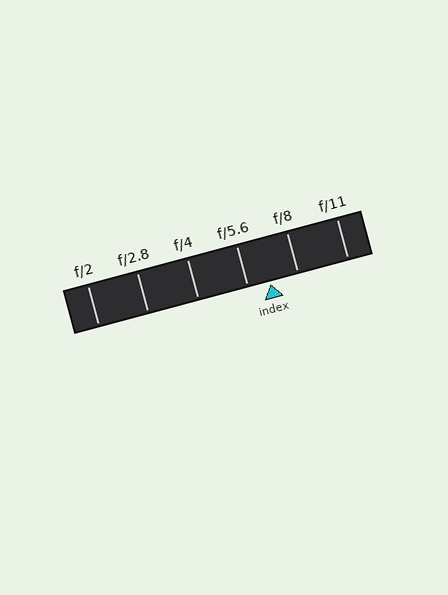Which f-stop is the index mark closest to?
The index mark is closest to f/5.6.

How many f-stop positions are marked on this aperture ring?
There are 6 f-stop positions marked.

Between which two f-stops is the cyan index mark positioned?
The index mark is between f/5.6 and f/8.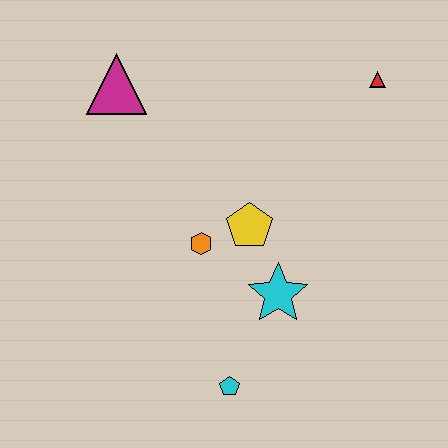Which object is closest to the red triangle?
The yellow pentagon is closest to the red triangle.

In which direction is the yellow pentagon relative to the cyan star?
The yellow pentagon is above the cyan star.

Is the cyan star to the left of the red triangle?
Yes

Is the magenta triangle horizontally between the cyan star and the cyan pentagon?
No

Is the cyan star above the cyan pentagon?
Yes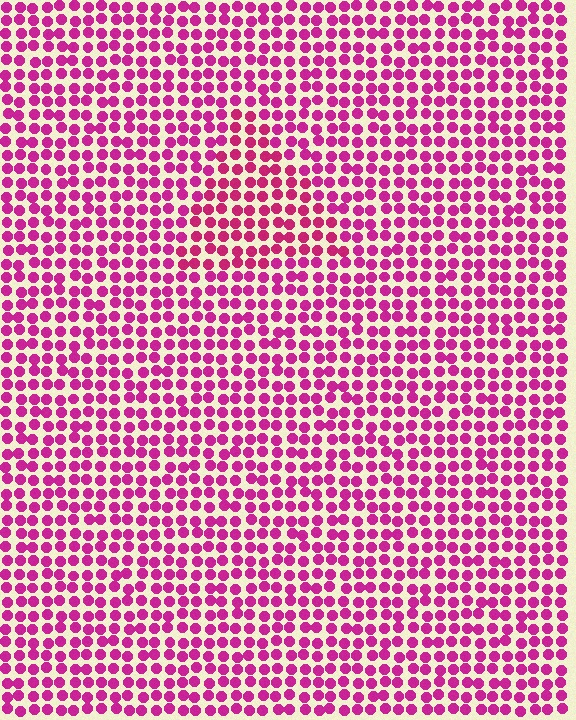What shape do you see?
I see a triangle.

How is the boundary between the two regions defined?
The boundary is defined purely by a slight shift in hue (about 13 degrees). Spacing, size, and orientation are identical on both sides.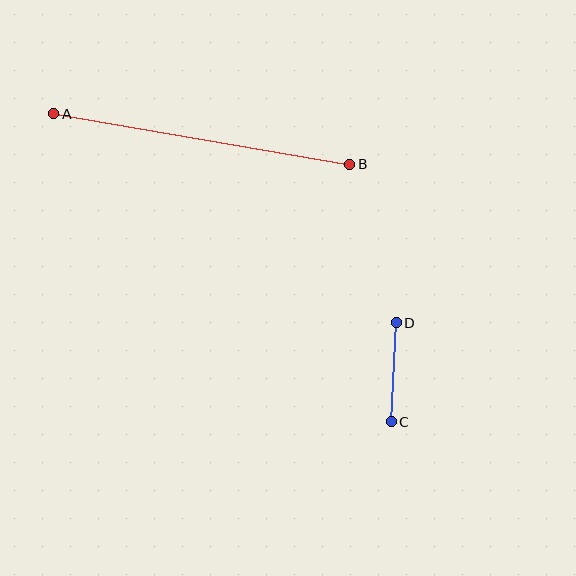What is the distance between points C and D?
The distance is approximately 99 pixels.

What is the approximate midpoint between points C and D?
The midpoint is at approximately (394, 372) pixels.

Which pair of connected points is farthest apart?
Points A and B are farthest apart.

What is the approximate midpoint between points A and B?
The midpoint is at approximately (202, 139) pixels.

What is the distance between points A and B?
The distance is approximately 300 pixels.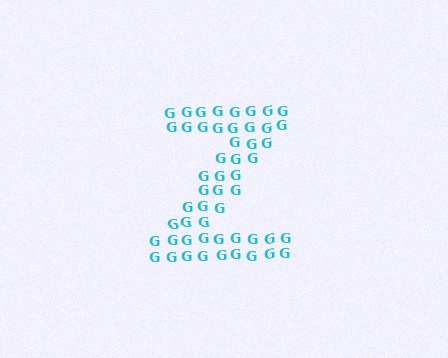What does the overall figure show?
The overall figure shows the letter Z.